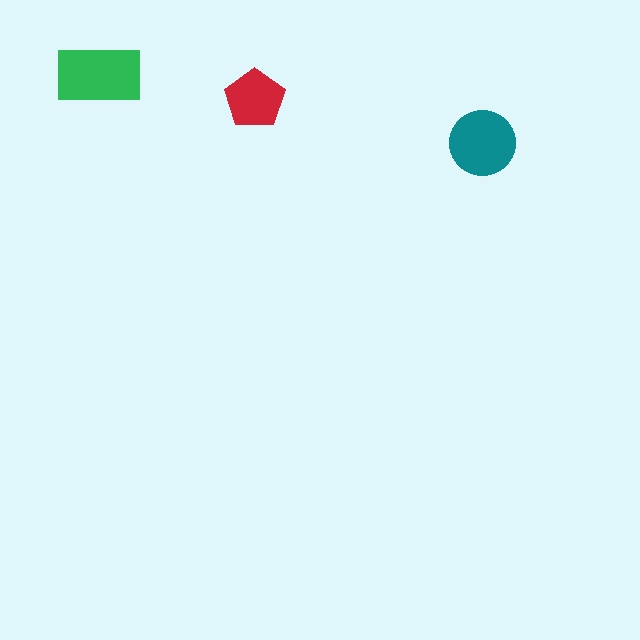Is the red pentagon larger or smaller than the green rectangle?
Smaller.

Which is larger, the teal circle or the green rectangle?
The green rectangle.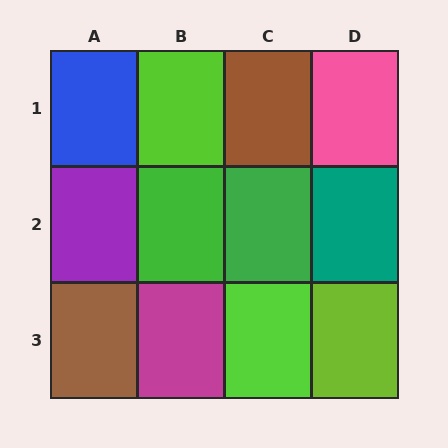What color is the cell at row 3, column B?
Magenta.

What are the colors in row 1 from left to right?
Blue, lime, brown, pink.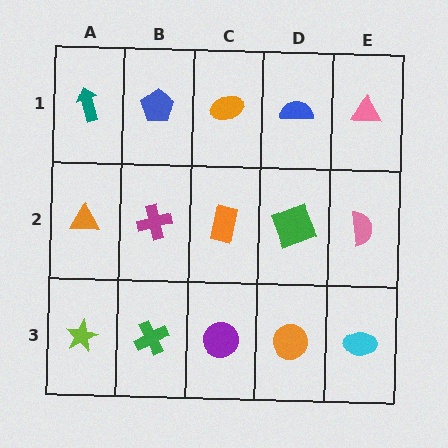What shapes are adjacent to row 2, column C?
An orange ellipse (row 1, column C), a purple circle (row 3, column C), a magenta cross (row 2, column B), a green square (row 2, column D).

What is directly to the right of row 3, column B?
A purple circle.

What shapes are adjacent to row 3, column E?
A pink semicircle (row 2, column E), an orange circle (row 3, column D).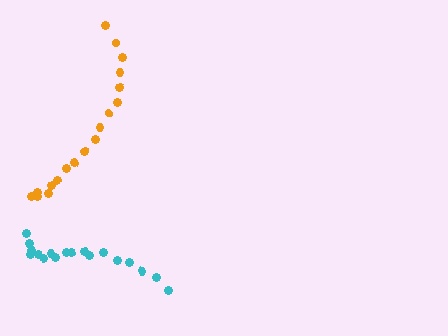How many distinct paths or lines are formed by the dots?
There are 2 distinct paths.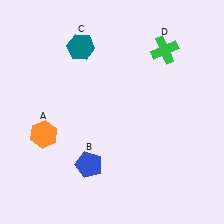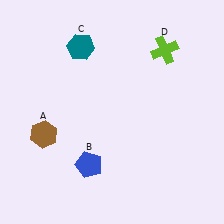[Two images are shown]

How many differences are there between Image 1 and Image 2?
There are 2 differences between the two images.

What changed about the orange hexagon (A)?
In Image 1, A is orange. In Image 2, it changed to brown.